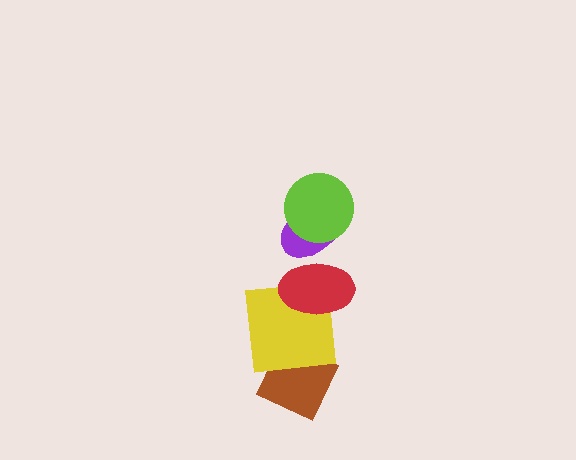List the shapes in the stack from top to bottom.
From top to bottom: the lime circle, the purple ellipse, the red ellipse, the yellow square, the brown diamond.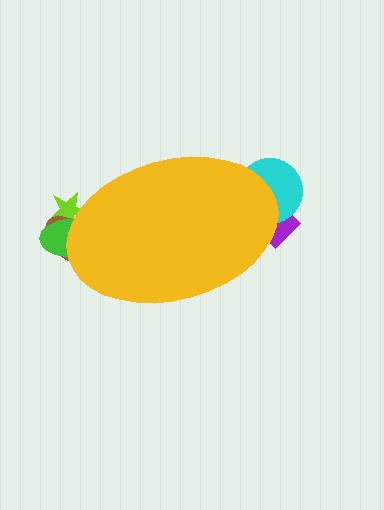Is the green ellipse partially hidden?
Yes, the green ellipse is partially hidden behind the yellow ellipse.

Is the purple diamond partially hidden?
Yes, the purple diamond is partially hidden behind the yellow ellipse.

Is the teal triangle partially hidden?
Yes, the teal triangle is partially hidden behind the yellow ellipse.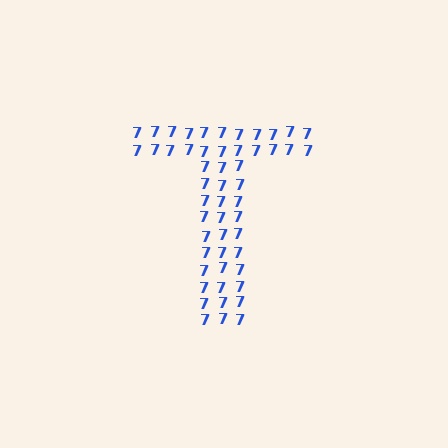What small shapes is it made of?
It is made of small digit 7's.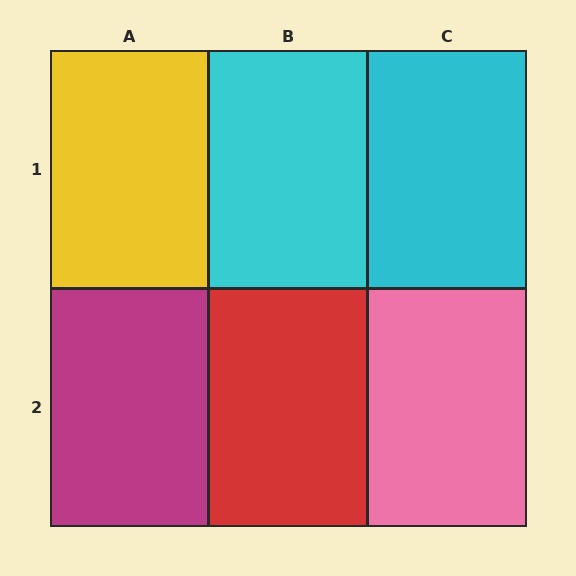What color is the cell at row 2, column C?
Pink.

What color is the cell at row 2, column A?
Magenta.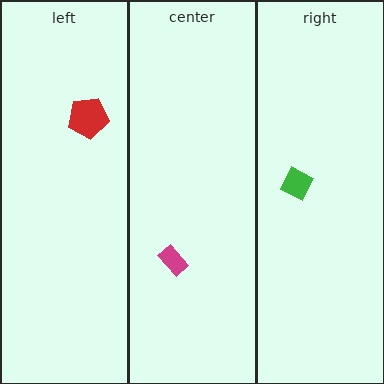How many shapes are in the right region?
1.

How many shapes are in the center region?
1.